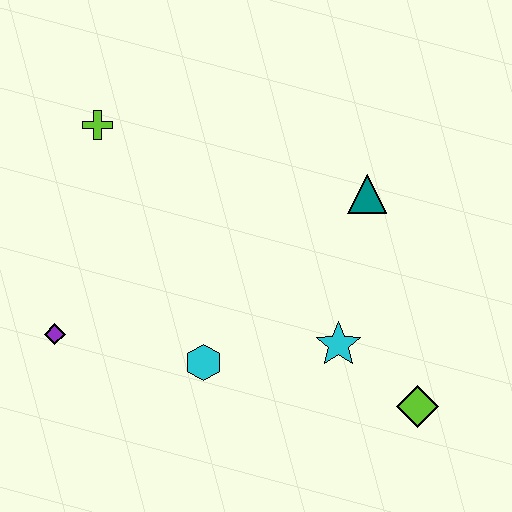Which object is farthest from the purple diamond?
The lime diamond is farthest from the purple diamond.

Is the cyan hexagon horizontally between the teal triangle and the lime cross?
Yes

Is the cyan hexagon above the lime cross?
No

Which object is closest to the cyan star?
The lime diamond is closest to the cyan star.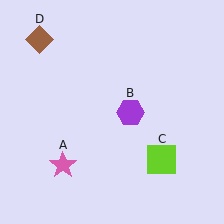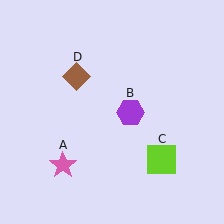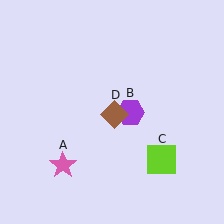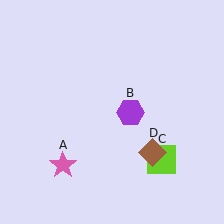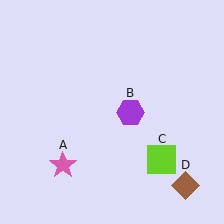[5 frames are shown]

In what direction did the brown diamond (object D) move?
The brown diamond (object D) moved down and to the right.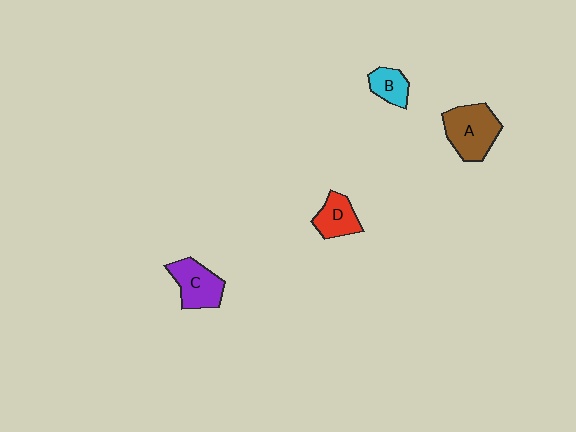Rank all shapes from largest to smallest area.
From largest to smallest: A (brown), C (purple), D (red), B (cyan).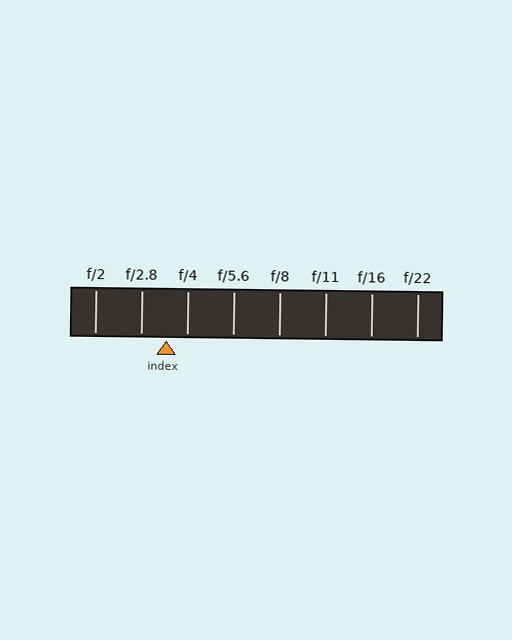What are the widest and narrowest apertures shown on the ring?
The widest aperture shown is f/2 and the narrowest is f/22.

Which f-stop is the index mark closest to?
The index mark is closest to f/4.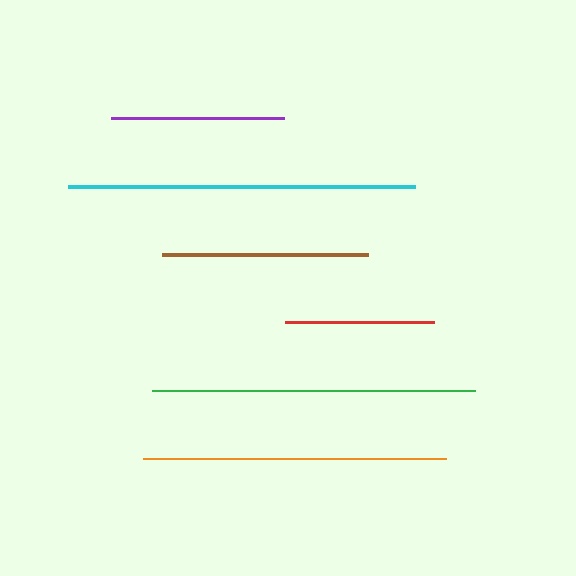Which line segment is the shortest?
The red line is the shortest at approximately 149 pixels.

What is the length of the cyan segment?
The cyan segment is approximately 347 pixels long.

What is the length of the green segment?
The green segment is approximately 323 pixels long.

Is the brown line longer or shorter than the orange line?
The orange line is longer than the brown line.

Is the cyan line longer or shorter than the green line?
The cyan line is longer than the green line.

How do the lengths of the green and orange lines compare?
The green and orange lines are approximately the same length.